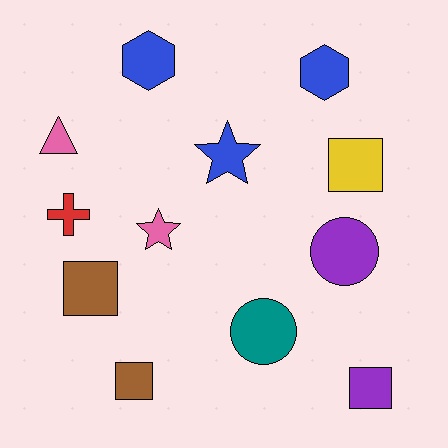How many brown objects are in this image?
There are 2 brown objects.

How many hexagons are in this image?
There are 2 hexagons.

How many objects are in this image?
There are 12 objects.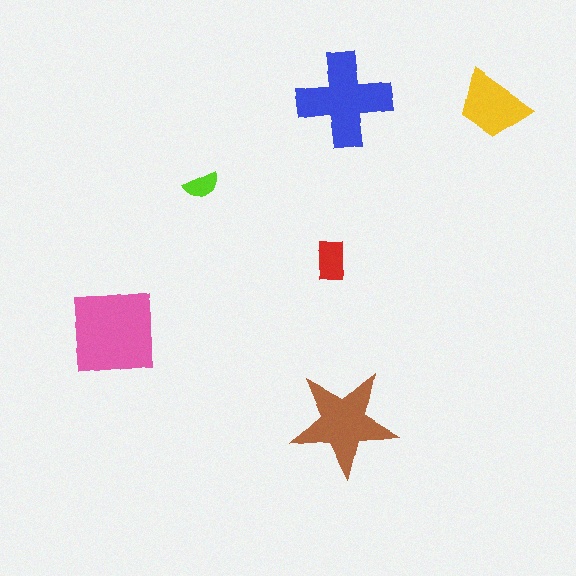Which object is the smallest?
The lime semicircle.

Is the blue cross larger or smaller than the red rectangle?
Larger.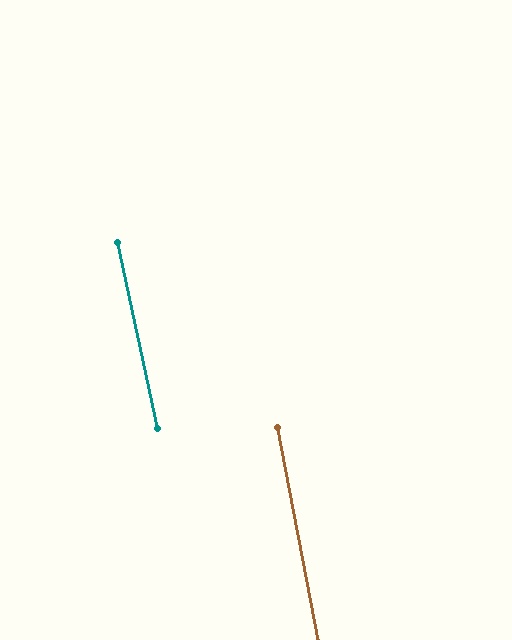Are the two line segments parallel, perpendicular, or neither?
Parallel — their directions differ by only 1.3°.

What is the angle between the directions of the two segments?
Approximately 1 degree.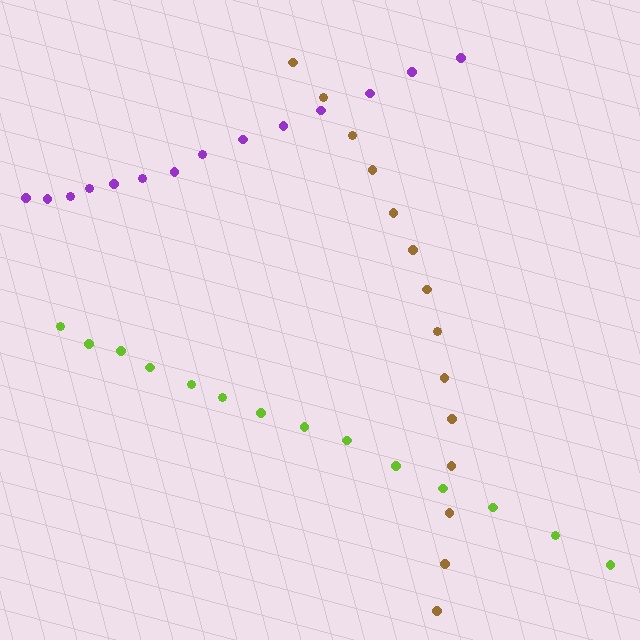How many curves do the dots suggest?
There are 3 distinct paths.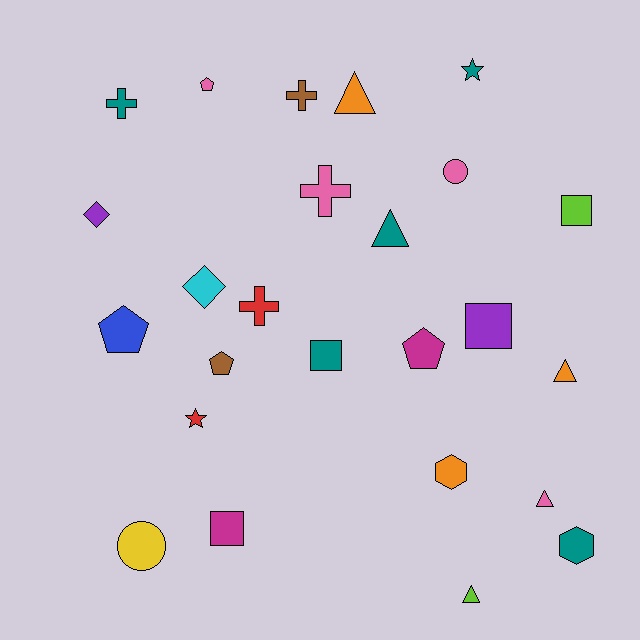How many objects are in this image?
There are 25 objects.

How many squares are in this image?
There are 4 squares.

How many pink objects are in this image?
There are 4 pink objects.